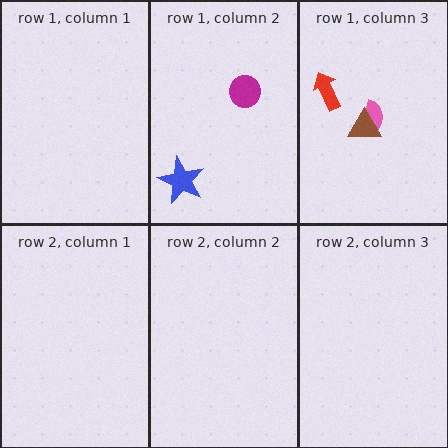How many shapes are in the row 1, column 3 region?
3.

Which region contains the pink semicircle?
The row 1, column 3 region.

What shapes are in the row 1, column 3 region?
The pink semicircle, the red arrow, the brown triangle.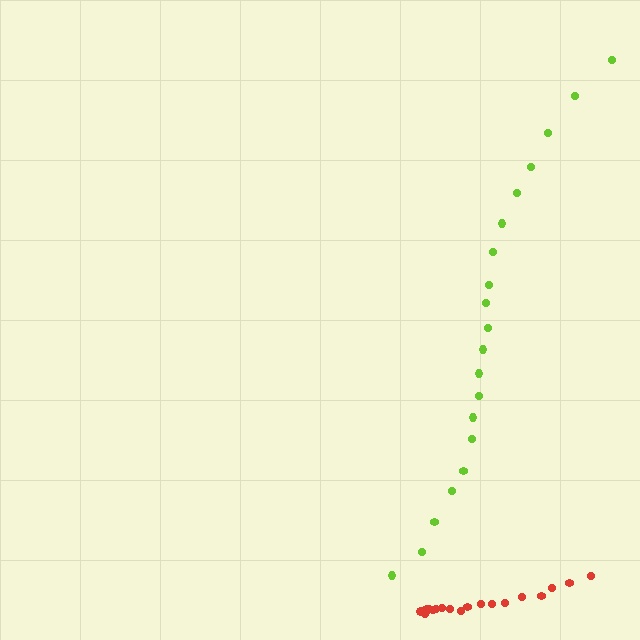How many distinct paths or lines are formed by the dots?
There are 2 distinct paths.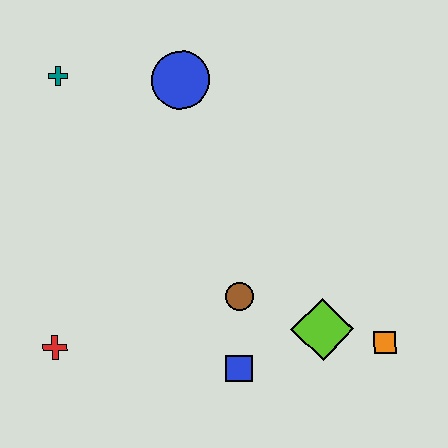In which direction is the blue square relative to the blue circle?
The blue square is below the blue circle.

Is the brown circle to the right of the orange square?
No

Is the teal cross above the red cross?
Yes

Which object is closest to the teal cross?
The blue circle is closest to the teal cross.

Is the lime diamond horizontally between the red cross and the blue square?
No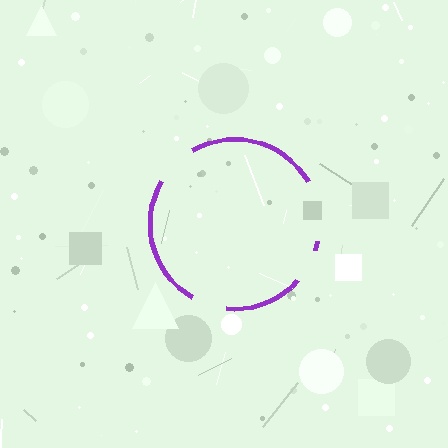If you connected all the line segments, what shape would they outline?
They would outline a circle.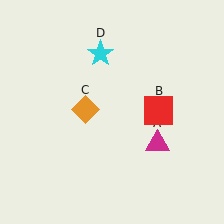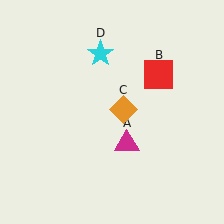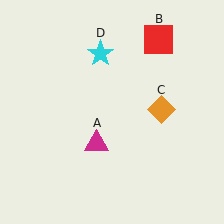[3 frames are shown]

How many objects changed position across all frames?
3 objects changed position: magenta triangle (object A), red square (object B), orange diamond (object C).